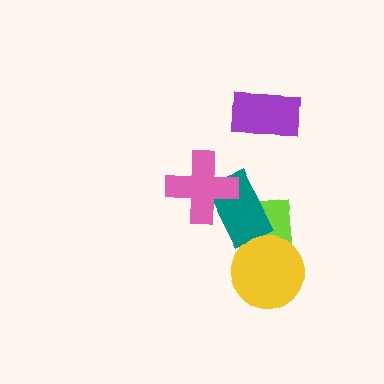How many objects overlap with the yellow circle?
1 object overlaps with the yellow circle.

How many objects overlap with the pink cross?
1 object overlaps with the pink cross.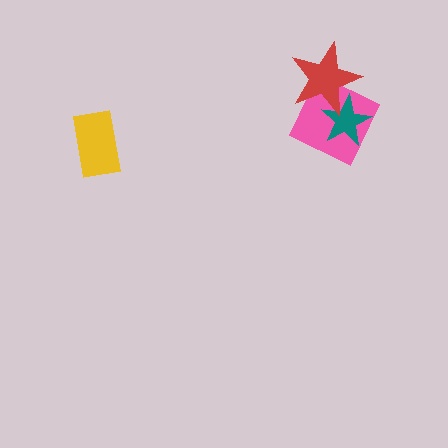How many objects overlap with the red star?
2 objects overlap with the red star.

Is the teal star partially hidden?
Yes, it is partially covered by another shape.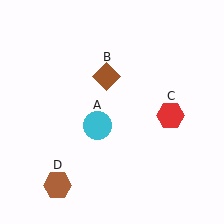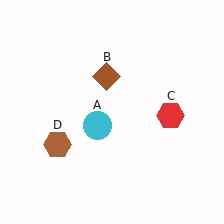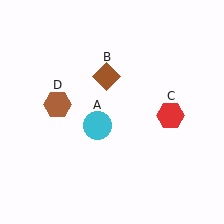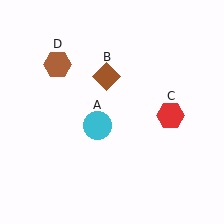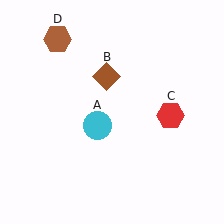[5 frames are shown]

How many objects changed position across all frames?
1 object changed position: brown hexagon (object D).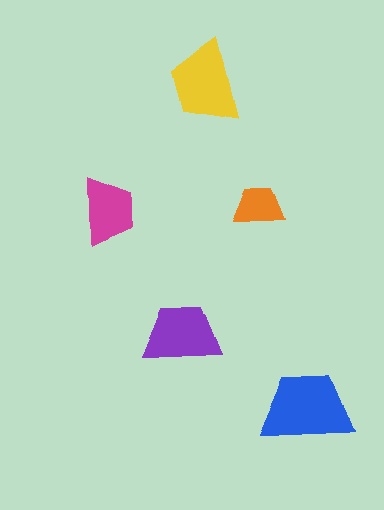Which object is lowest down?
The blue trapezoid is bottommost.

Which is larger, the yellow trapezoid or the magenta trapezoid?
The yellow one.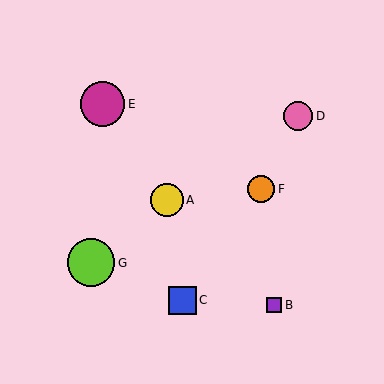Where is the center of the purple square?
The center of the purple square is at (274, 305).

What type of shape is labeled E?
Shape E is a magenta circle.